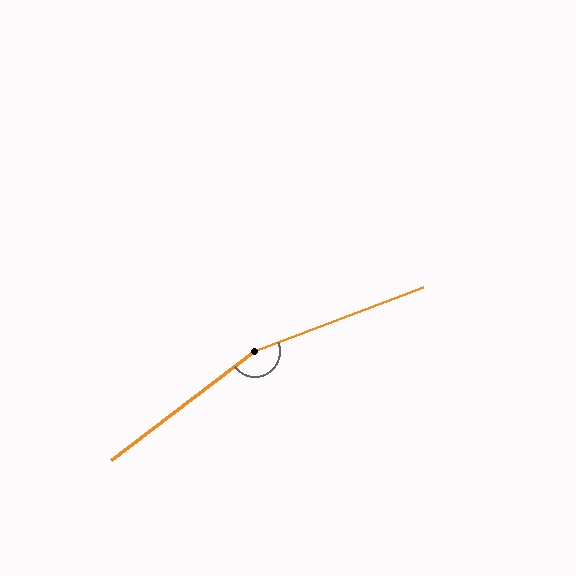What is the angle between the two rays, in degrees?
Approximately 164 degrees.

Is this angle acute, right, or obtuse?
It is obtuse.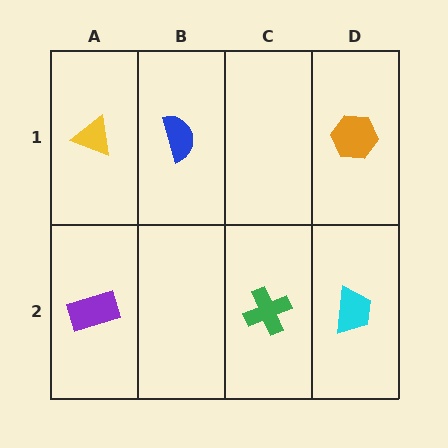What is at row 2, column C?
A green cross.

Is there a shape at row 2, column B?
No, that cell is empty.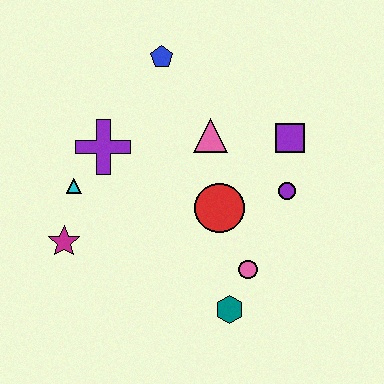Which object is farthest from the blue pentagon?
The teal hexagon is farthest from the blue pentagon.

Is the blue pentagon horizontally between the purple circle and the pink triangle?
No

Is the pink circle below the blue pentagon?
Yes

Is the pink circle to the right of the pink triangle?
Yes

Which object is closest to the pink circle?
The teal hexagon is closest to the pink circle.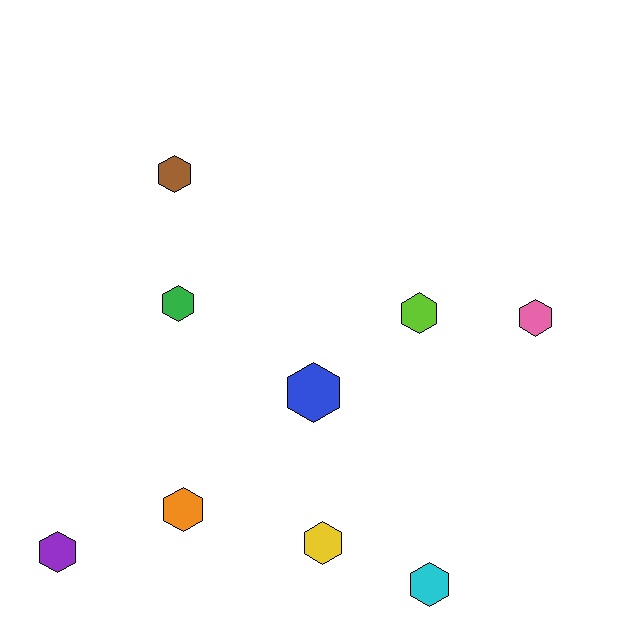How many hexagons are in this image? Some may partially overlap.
There are 9 hexagons.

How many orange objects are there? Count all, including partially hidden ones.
There is 1 orange object.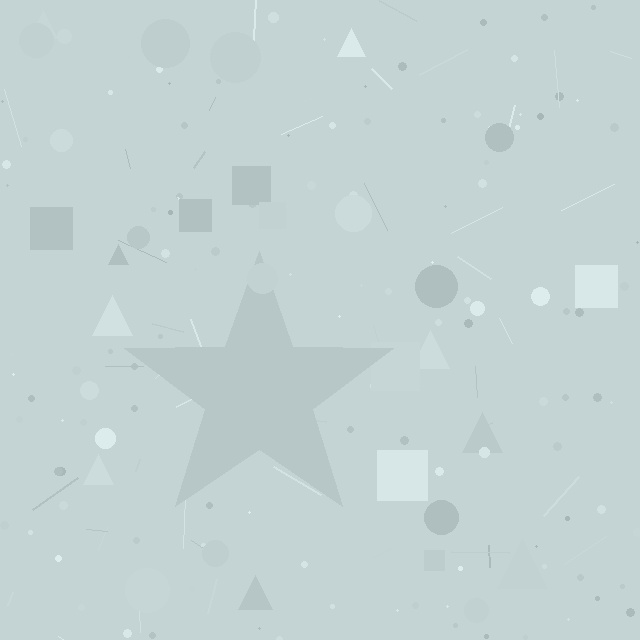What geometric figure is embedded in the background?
A star is embedded in the background.